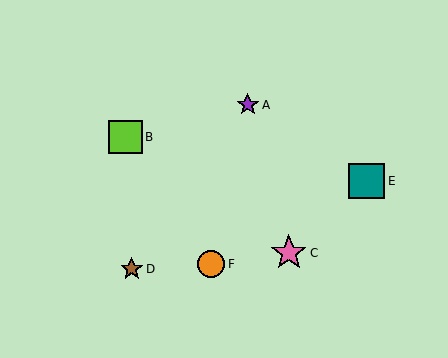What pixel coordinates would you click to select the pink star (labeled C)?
Click at (289, 253) to select the pink star C.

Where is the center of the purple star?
The center of the purple star is at (248, 105).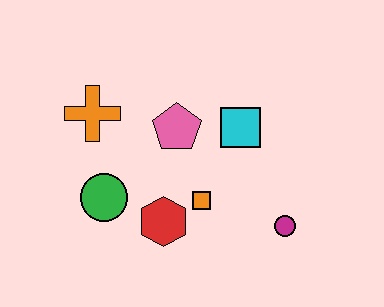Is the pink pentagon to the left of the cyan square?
Yes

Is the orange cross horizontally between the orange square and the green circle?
No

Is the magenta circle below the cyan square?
Yes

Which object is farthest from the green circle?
The magenta circle is farthest from the green circle.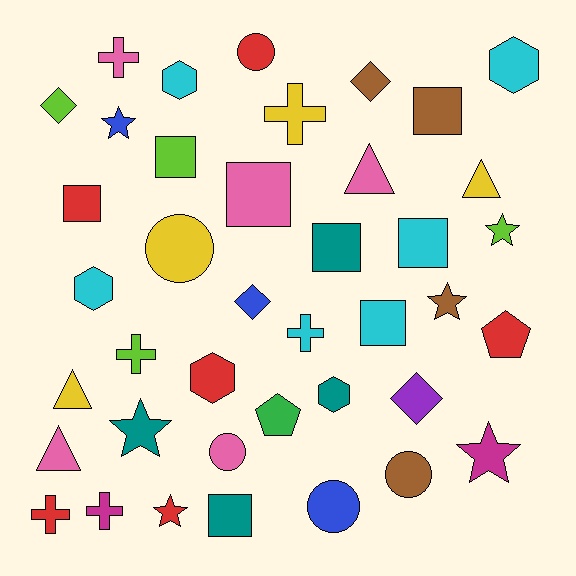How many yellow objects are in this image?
There are 4 yellow objects.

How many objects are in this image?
There are 40 objects.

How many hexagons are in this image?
There are 5 hexagons.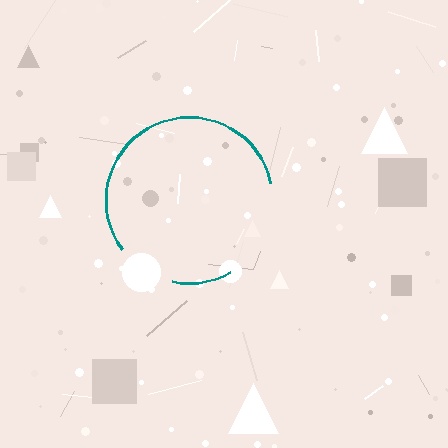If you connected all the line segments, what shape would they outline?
They would outline a circle.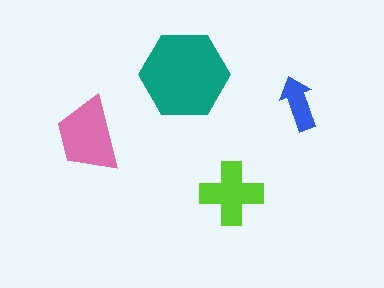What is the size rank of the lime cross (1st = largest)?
3rd.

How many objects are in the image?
There are 4 objects in the image.